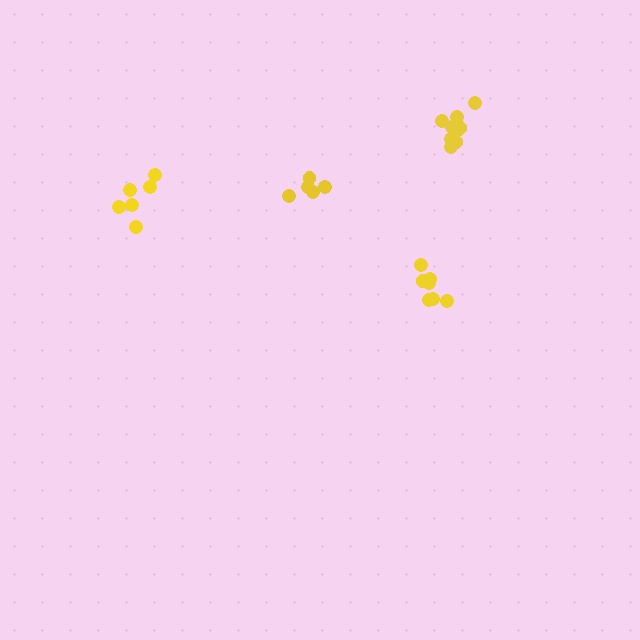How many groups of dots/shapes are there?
There are 4 groups.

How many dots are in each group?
Group 1: 9 dots, Group 2: 7 dots, Group 3: 5 dots, Group 4: 6 dots (27 total).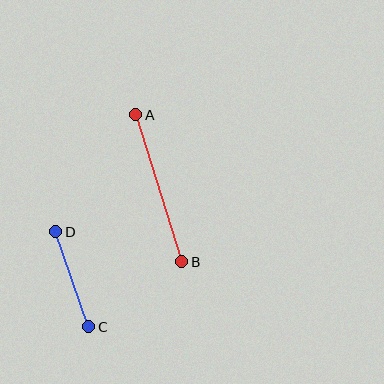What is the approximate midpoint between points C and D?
The midpoint is at approximately (72, 279) pixels.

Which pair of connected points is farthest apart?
Points A and B are farthest apart.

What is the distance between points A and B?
The distance is approximately 154 pixels.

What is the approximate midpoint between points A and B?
The midpoint is at approximately (159, 188) pixels.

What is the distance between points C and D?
The distance is approximately 100 pixels.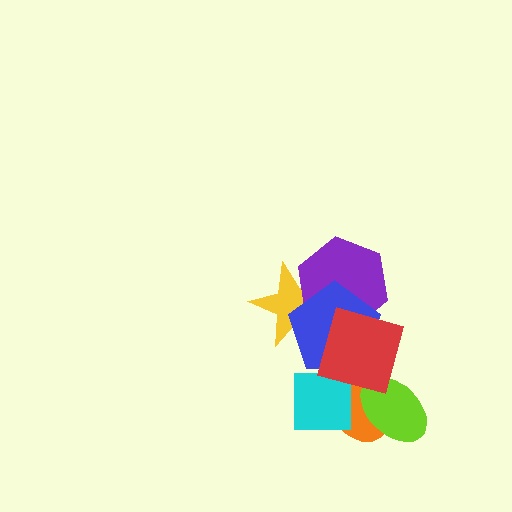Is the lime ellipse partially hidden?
Yes, it is partially covered by another shape.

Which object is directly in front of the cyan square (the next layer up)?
The blue pentagon is directly in front of the cyan square.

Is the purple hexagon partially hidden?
Yes, it is partially covered by another shape.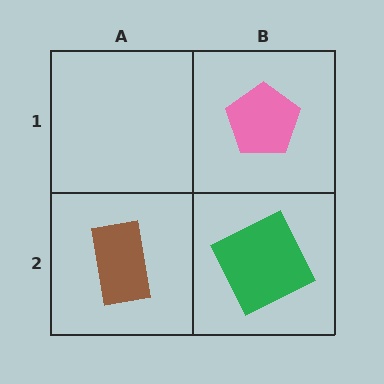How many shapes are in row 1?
1 shape.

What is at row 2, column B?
A green square.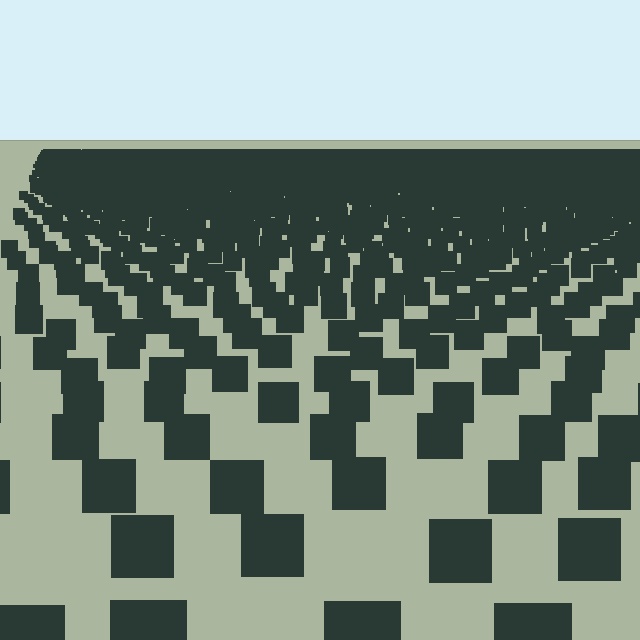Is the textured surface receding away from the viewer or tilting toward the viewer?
The surface is receding away from the viewer. Texture elements get smaller and denser toward the top.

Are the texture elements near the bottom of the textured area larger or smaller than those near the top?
Larger. Near the bottom, elements are closer to the viewer and appear at a bigger on-screen size.